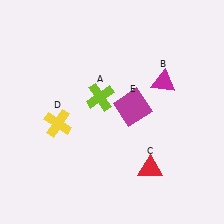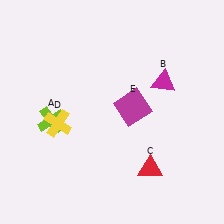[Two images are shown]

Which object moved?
The lime cross (A) moved left.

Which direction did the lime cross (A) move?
The lime cross (A) moved left.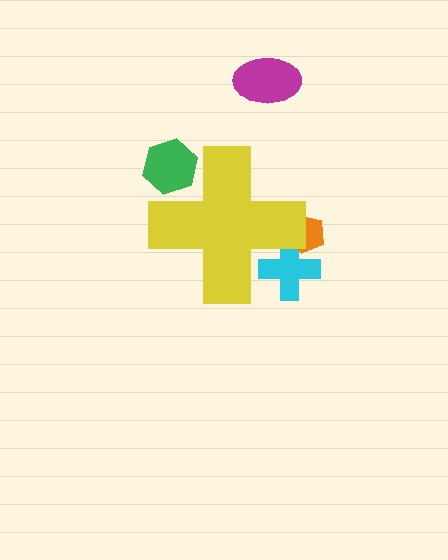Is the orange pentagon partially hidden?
Yes, the orange pentagon is partially hidden behind the yellow cross.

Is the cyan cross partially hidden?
Yes, the cyan cross is partially hidden behind the yellow cross.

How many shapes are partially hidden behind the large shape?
3 shapes are partially hidden.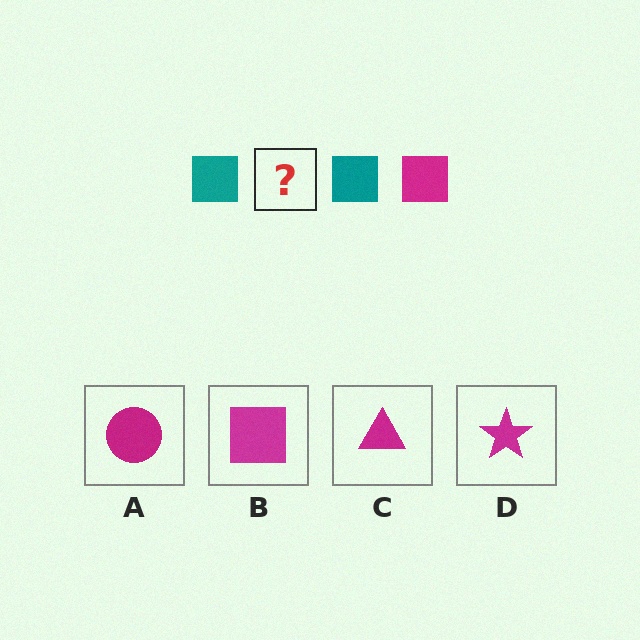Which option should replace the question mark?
Option B.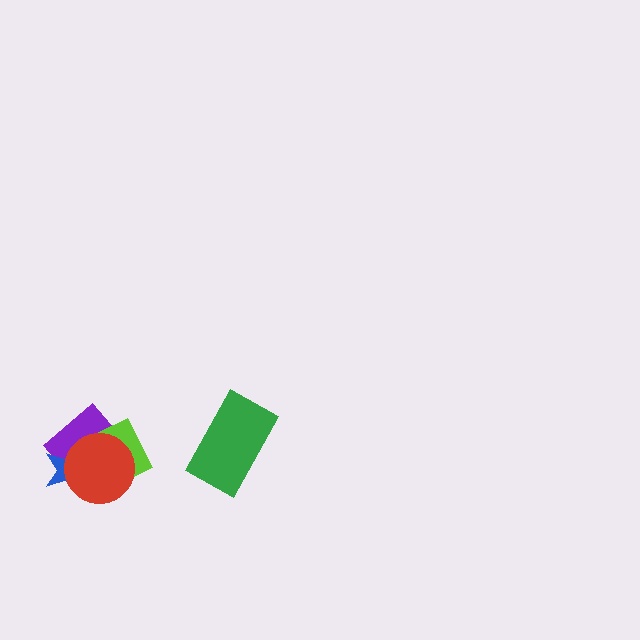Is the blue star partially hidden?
Yes, it is partially covered by another shape.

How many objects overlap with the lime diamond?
3 objects overlap with the lime diamond.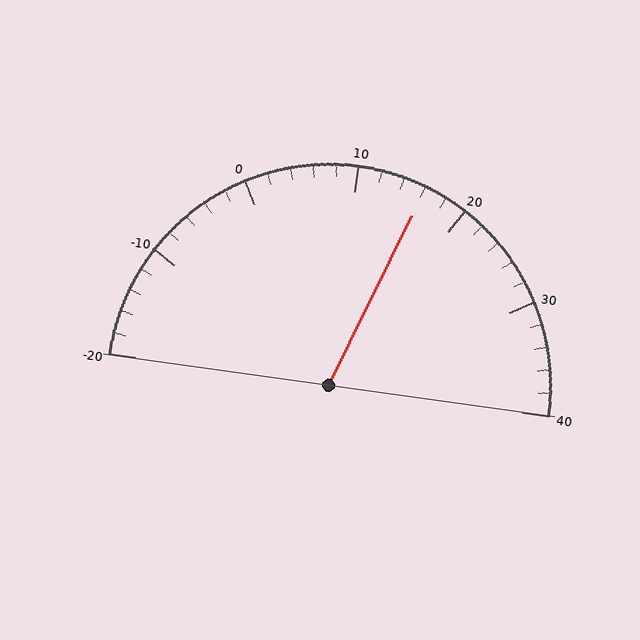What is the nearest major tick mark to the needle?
The nearest major tick mark is 20.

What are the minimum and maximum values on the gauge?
The gauge ranges from -20 to 40.